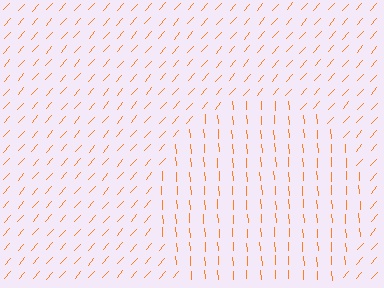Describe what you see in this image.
The image is filled with small orange line segments. A circle region in the image has lines oriented differently from the surrounding lines, creating a visible texture boundary.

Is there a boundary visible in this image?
Yes, there is a texture boundary formed by a change in line orientation.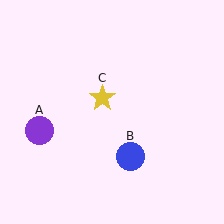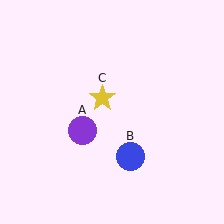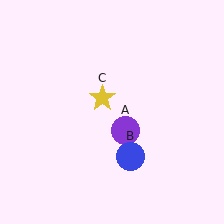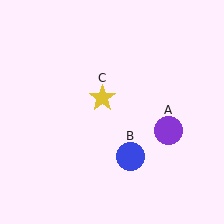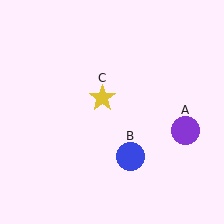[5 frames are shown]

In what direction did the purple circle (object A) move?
The purple circle (object A) moved right.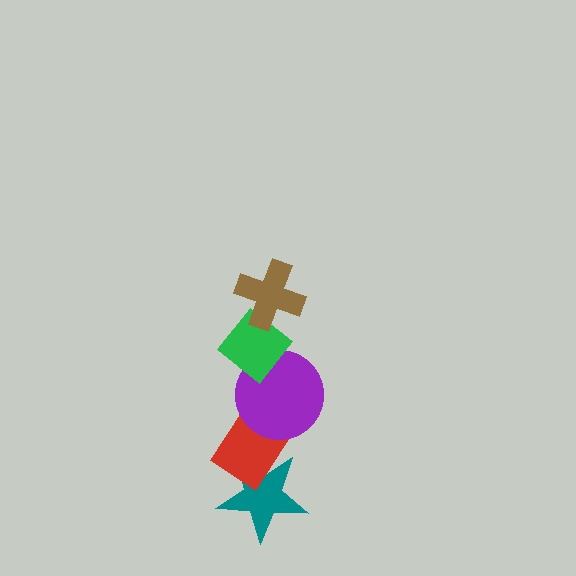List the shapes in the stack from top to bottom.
From top to bottom: the brown cross, the green diamond, the purple circle, the red rectangle, the teal star.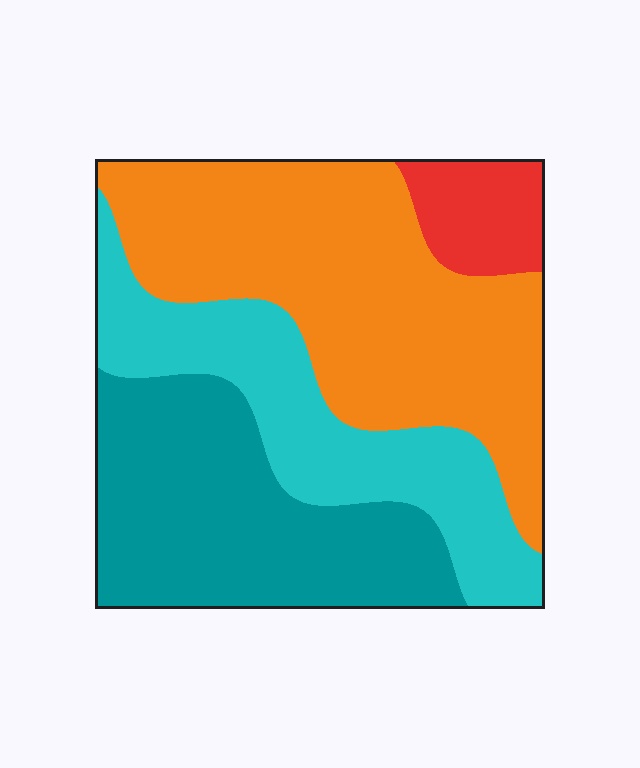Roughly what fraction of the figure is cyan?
Cyan covers around 25% of the figure.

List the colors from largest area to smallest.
From largest to smallest: orange, teal, cyan, red.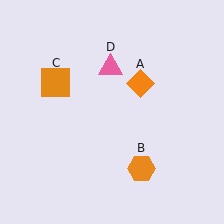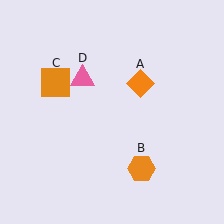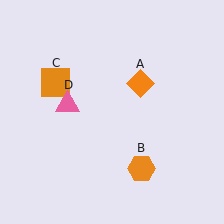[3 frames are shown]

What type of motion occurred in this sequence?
The pink triangle (object D) rotated counterclockwise around the center of the scene.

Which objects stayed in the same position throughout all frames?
Orange diamond (object A) and orange hexagon (object B) and orange square (object C) remained stationary.